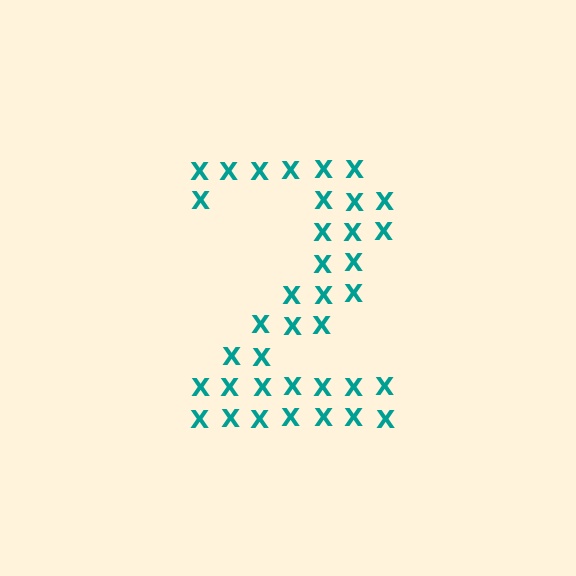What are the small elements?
The small elements are letter X's.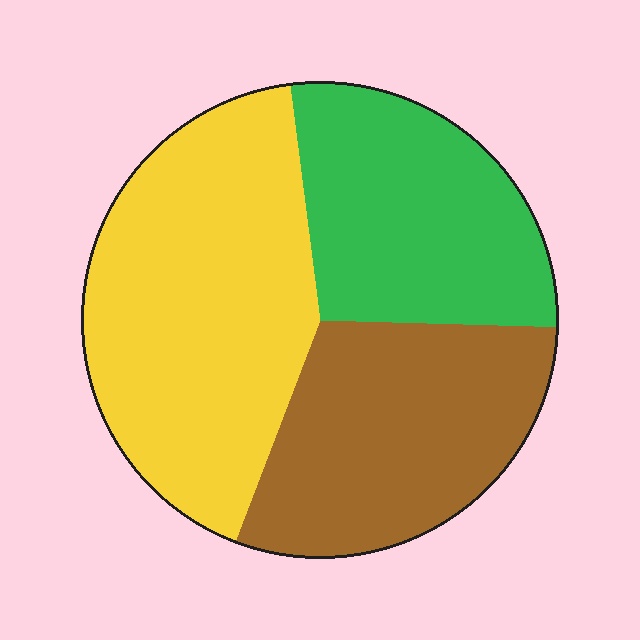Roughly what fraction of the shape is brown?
Brown takes up between a quarter and a half of the shape.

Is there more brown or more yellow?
Yellow.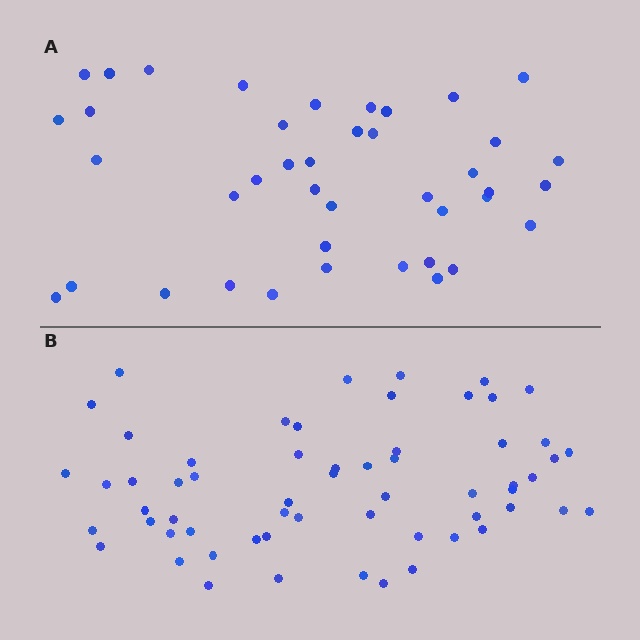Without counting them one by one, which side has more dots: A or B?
Region B (the bottom region) has more dots.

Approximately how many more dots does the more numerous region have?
Region B has approximately 20 more dots than region A.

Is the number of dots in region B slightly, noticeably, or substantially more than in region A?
Region B has substantially more. The ratio is roughly 1.5 to 1.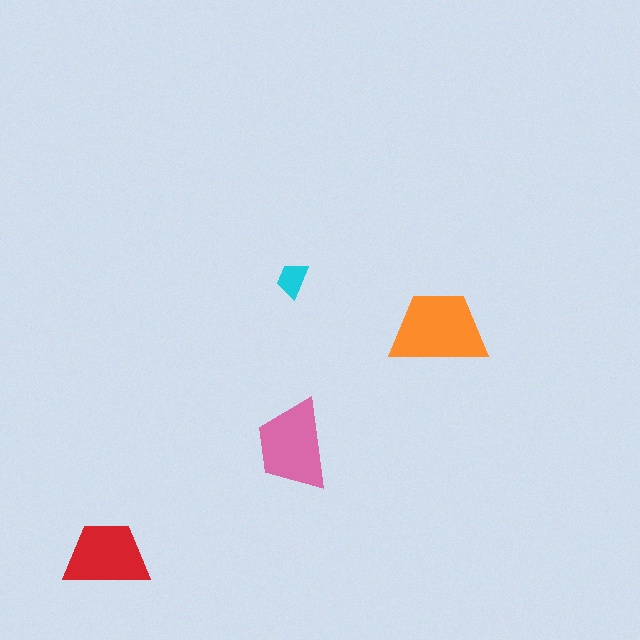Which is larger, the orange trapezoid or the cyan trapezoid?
The orange one.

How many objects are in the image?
There are 4 objects in the image.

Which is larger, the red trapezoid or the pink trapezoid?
The pink one.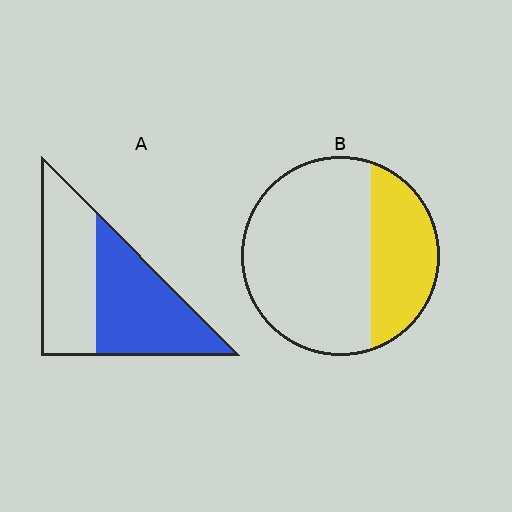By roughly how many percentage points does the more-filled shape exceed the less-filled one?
By roughly 20 percentage points (A over B).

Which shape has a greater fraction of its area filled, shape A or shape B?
Shape A.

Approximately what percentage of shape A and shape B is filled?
A is approximately 50% and B is approximately 30%.